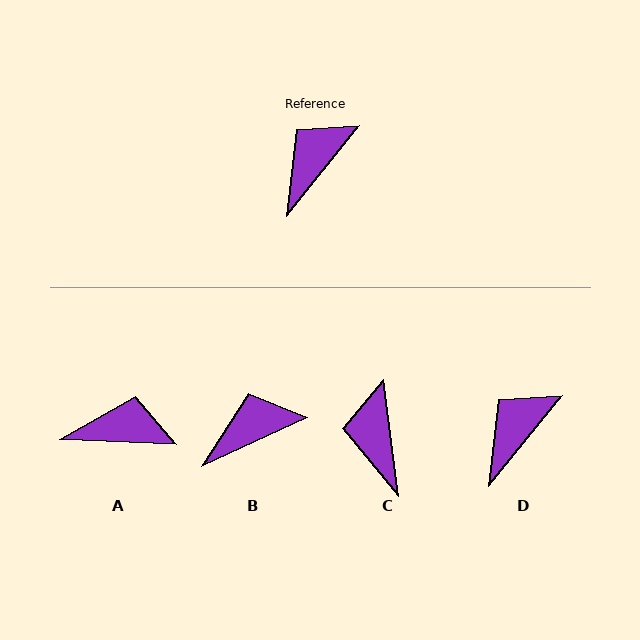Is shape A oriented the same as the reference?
No, it is off by about 54 degrees.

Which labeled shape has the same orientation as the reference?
D.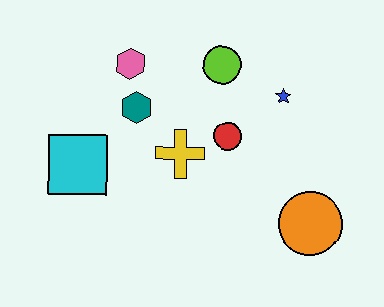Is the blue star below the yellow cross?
No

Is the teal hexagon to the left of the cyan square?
No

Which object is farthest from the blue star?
The cyan square is farthest from the blue star.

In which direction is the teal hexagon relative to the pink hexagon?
The teal hexagon is below the pink hexagon.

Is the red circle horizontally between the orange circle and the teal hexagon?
Yes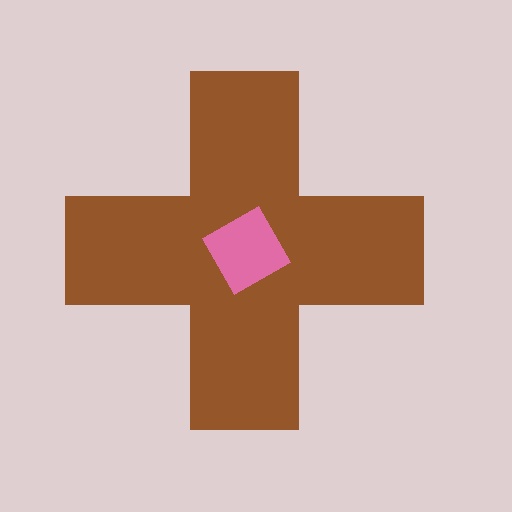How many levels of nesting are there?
2.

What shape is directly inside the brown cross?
The pink diamond.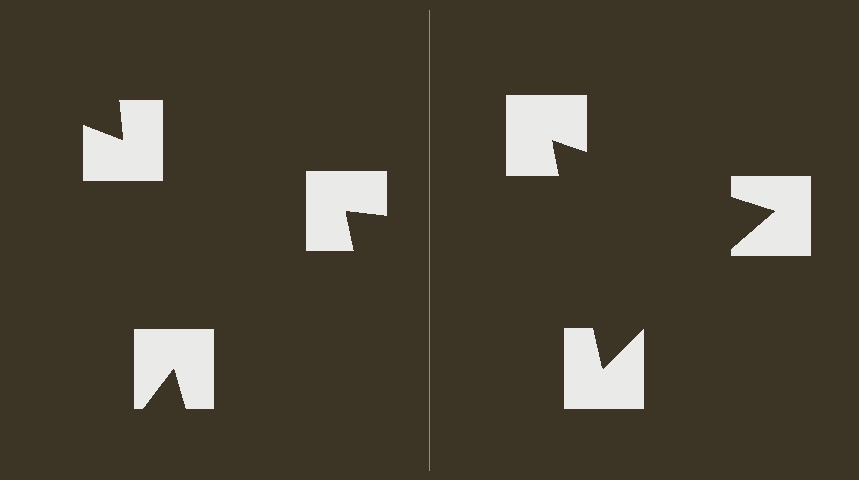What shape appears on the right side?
An illusory triangle.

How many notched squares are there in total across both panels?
6 — 3 on each side.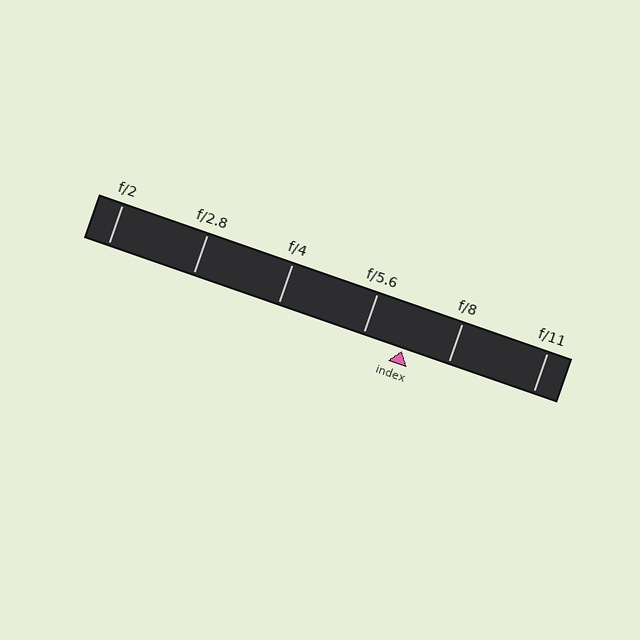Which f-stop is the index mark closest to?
The index mark is closest to f/5.6.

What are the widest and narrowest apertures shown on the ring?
The widest aperture shown is f/2 and the narrowest is f/11.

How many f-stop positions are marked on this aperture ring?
There are 6 f-stop positions marked.